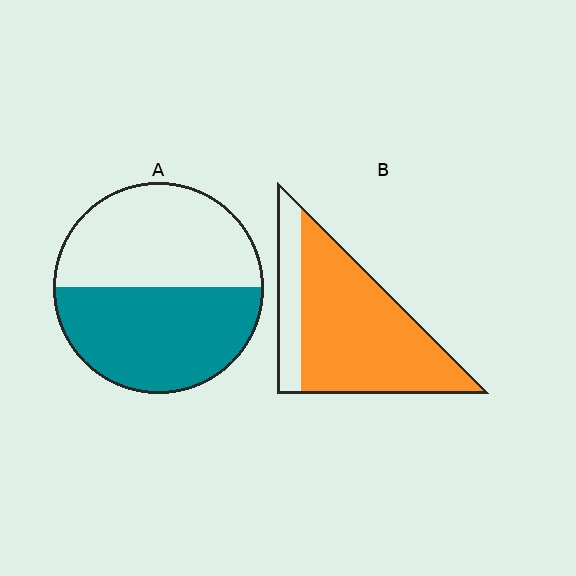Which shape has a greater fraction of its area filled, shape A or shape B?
Shape B.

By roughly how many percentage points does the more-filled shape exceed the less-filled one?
By roughly 30 percentage points (B over A).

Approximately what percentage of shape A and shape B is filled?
A is approximately 50% and B is approximately 80%.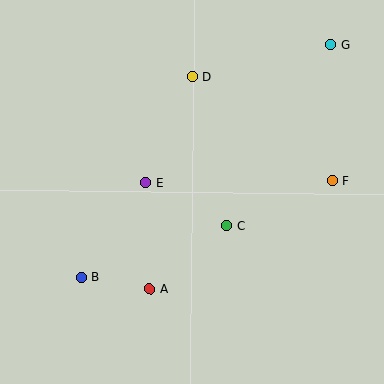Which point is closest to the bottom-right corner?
Point F is closest to the bottom-right corner.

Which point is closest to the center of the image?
Point E at (146, 183) is closest to the center.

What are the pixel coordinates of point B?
Point B is at (81, 277).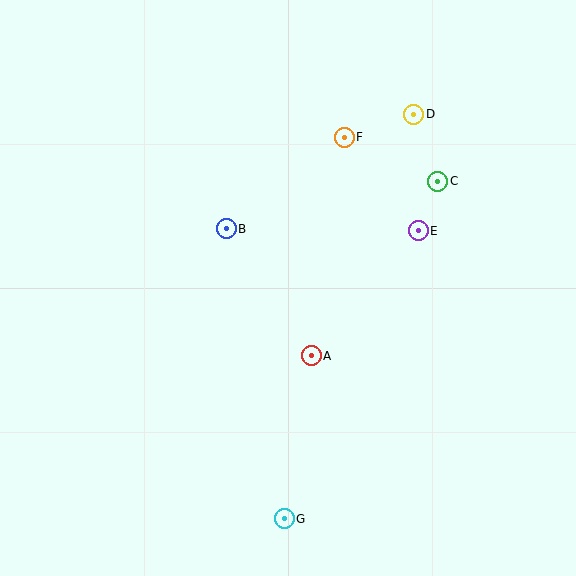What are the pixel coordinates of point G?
Point G is at (284, 519).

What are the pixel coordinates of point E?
Point E is at (418, 231).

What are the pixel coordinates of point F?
Point F is at (344, 137).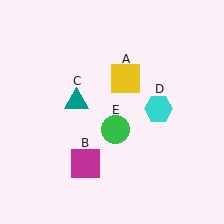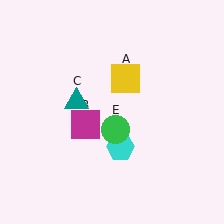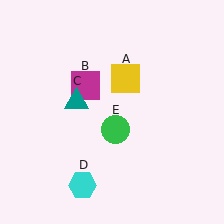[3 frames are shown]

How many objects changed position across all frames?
2 objects changed position: magenta square (object B), cyan hexagon (object D).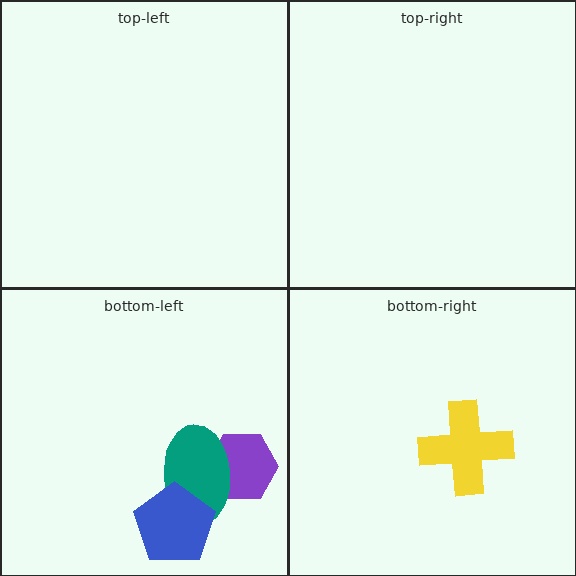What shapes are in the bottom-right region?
The yellow cross.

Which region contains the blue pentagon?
The bottom-left region.